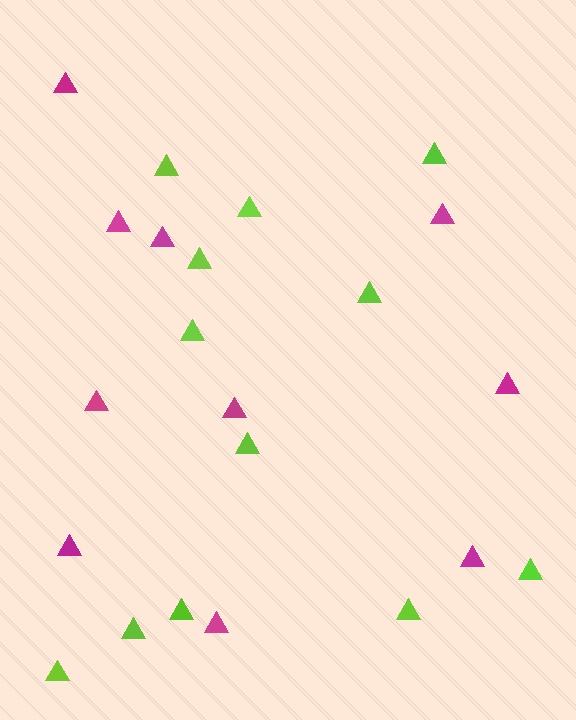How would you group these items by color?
There are 2 groups: one group of magenta triangles (10) and one group of lime triangles (12).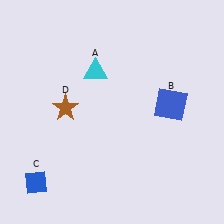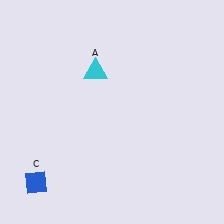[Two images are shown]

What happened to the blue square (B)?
The blue square (B) was removed in Image 2. It was in the top-right area of Image 1.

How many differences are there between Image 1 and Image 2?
There are 2 differences between the two images.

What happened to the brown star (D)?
The brown star (D) was removed in Image 2. It was in the top-left area of Image 1.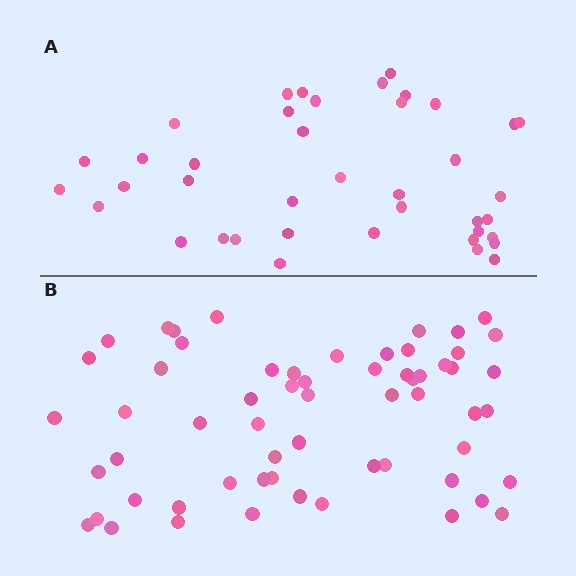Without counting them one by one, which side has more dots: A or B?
Region B (the bottom region) has more dots.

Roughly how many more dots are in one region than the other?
Region B has approximately 20 more dots than region A.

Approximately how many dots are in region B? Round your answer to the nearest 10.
About 60 dots.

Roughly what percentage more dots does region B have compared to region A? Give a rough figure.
About 50% more.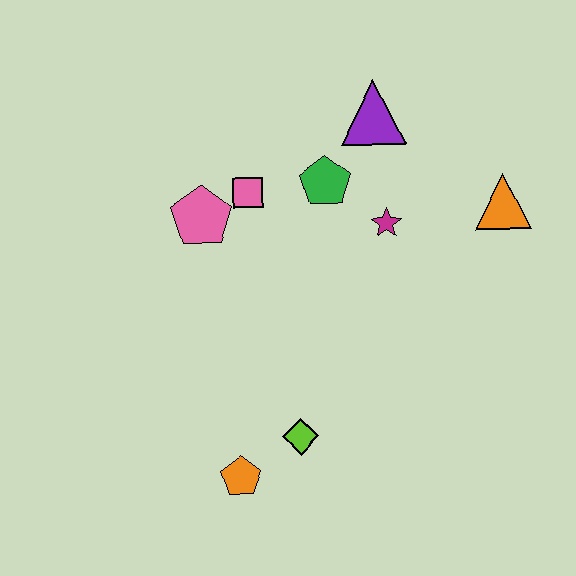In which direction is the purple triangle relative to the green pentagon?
The purple triangle is above the green pentagon.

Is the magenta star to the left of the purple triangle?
No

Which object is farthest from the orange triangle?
The orange pentagon is farthest from the orange triangle.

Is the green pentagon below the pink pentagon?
No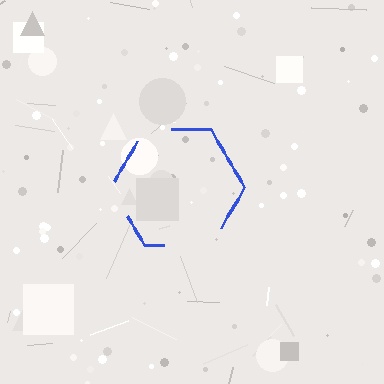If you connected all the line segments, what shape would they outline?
They would outline a hexagon.